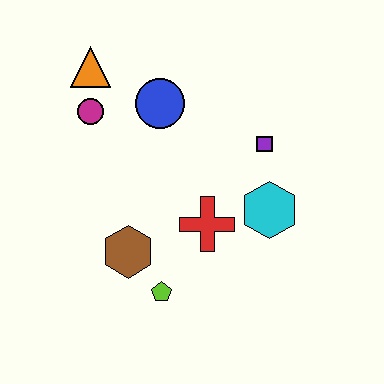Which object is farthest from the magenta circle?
The cyan hexagon is farthest from the magenta circle.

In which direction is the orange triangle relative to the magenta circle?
The orange triangle is above the magenta circle.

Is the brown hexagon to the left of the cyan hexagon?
Yes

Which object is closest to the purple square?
The cyan hexagon is closest to the purple square.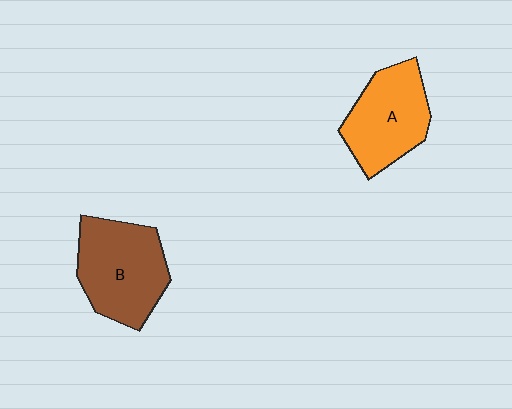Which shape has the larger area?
Shape B (brown).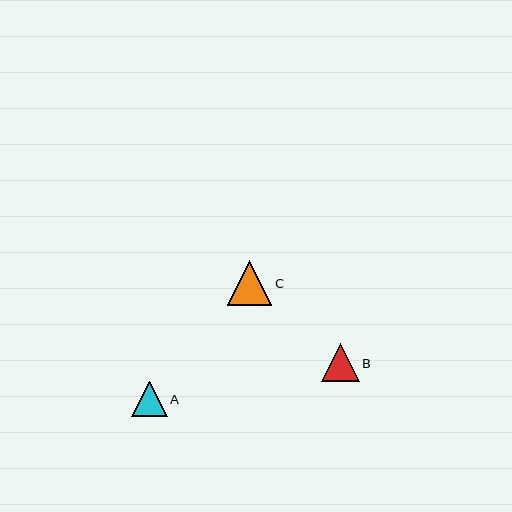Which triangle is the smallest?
Triangle A is the smallest with a size of approximately 35 pixels.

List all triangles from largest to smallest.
From largest to smallest: C, B, A.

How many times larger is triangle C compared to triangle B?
Triangle C is approximately 1.2 times the size of triangle B.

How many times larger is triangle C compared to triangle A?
Triangle C is approximately 1.3 times the size of triangle A.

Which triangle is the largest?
Triangle C is the largest with a size of approximately 45 pixels.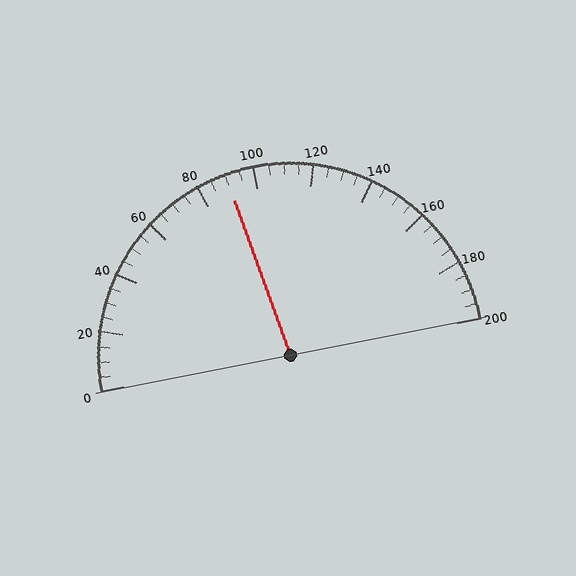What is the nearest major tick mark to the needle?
The nearest major tick mark is 80.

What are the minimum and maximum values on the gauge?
The gauge ranges from 0 to 200.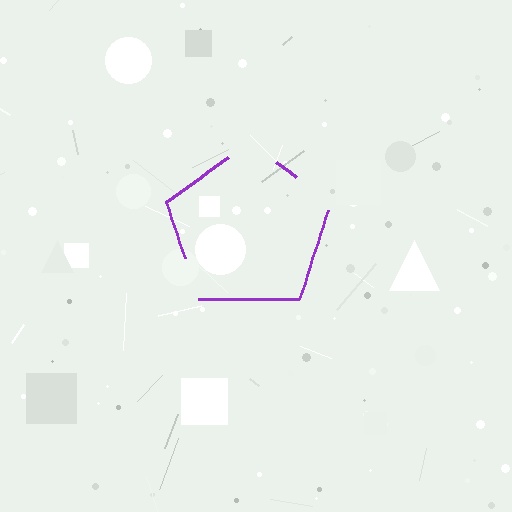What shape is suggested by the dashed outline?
The dashed outline suggests a pentagon.